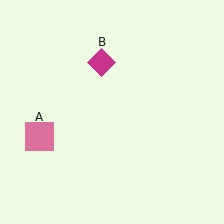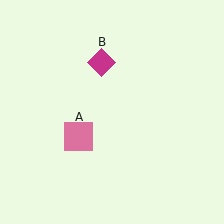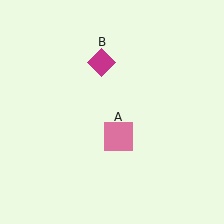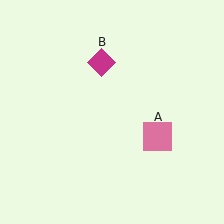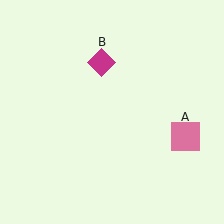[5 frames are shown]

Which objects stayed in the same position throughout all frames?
Magenta diamond (object B) remained stationary.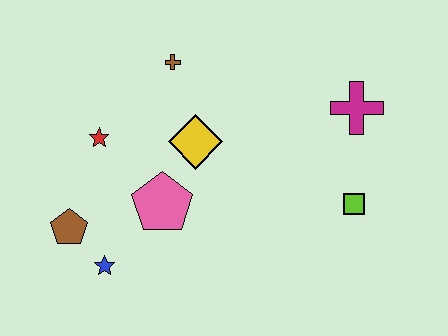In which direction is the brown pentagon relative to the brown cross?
The brown pentagon is below the brown cross.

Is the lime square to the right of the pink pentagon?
Yes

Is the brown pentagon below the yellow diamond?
Yes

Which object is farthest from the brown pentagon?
The magenta cross is farthest from the brown pentagon.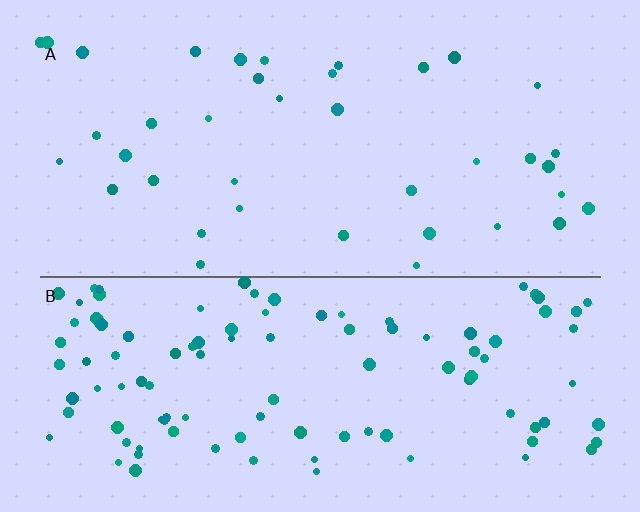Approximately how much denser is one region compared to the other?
Approximately 2.8× — region B over region A.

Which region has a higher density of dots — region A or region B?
B (the bottom).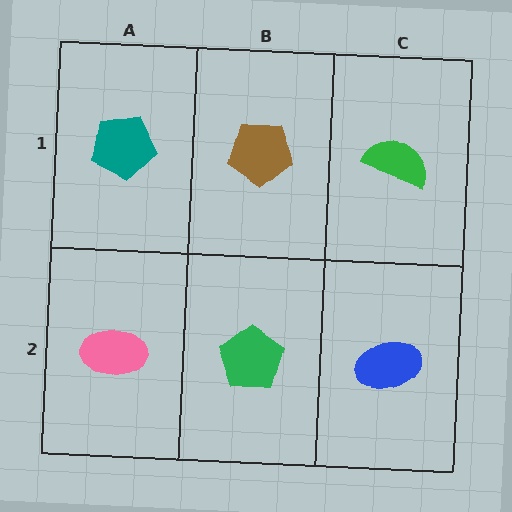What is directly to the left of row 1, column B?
A teal pentagon.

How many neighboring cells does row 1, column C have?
2.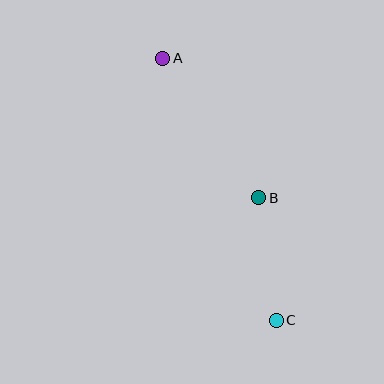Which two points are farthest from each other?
Points A and C are farthest from each other.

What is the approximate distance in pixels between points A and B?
The distance between A and B is approximately 169 pixels.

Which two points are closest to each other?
Points B and C are closest to each other.